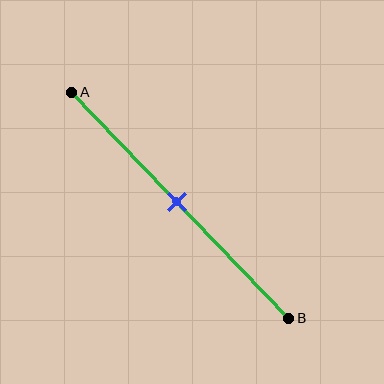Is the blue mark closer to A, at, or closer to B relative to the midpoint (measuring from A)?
The blue mark is approximately at the midpoint of segment AB.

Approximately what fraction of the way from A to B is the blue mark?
The blue mark is approximately 50% of the way from A to B.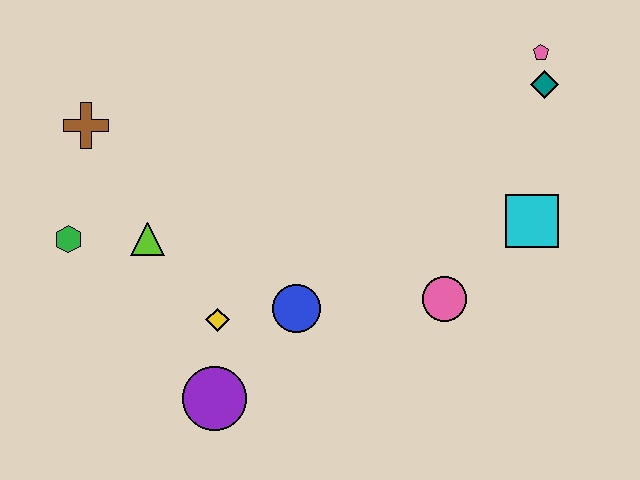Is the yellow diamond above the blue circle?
No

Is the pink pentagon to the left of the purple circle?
No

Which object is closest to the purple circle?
The yellow diamond is closest to the purple circle.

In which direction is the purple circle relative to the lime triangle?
The purple circle is below the lime triangle.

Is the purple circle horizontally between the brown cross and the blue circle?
Yes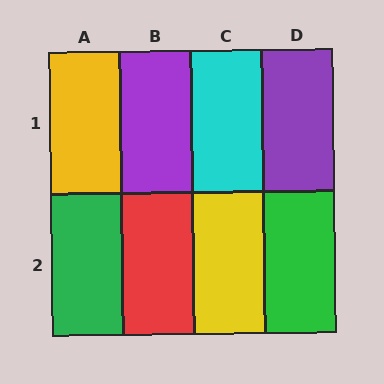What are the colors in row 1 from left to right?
Yellow, purple, cyan, purple.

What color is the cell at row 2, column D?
Green.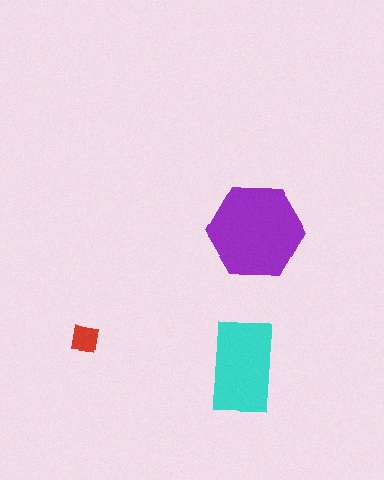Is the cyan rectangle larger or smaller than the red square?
Larger.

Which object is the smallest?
The red square.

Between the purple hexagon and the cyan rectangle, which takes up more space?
The purple hexagon.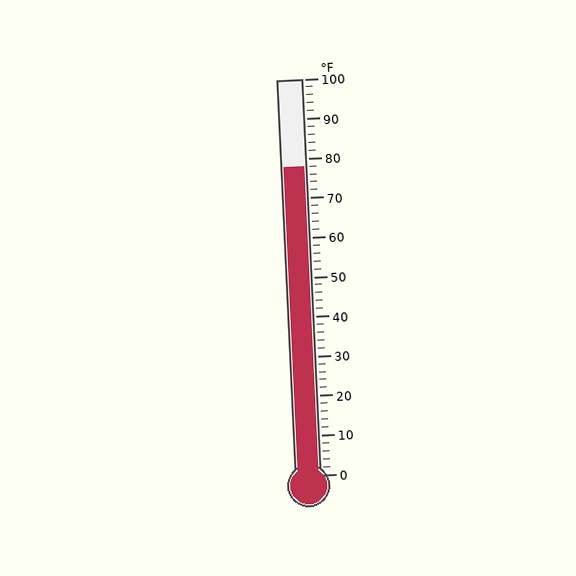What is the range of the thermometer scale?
The thermometer scale ranges from 0°F to 100°F.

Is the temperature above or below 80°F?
The temperature is below 80°F.